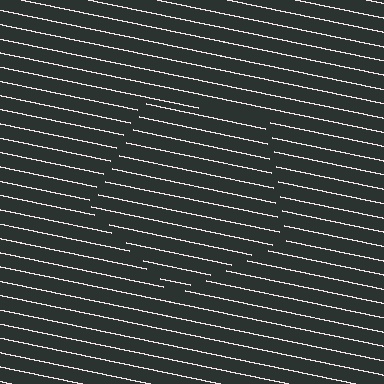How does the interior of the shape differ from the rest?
The interior of the shape contains the same grating, shifted by half a period — the contour is defined by the phase discontinuity where line-ends from the inner and outer gratings abut.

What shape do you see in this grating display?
An illusory pentagon. The interior of the shape contains the same grating, shifted by half a period — the contour is defined by the phase discontinuity where line-ends from the inner and outer gratings abut.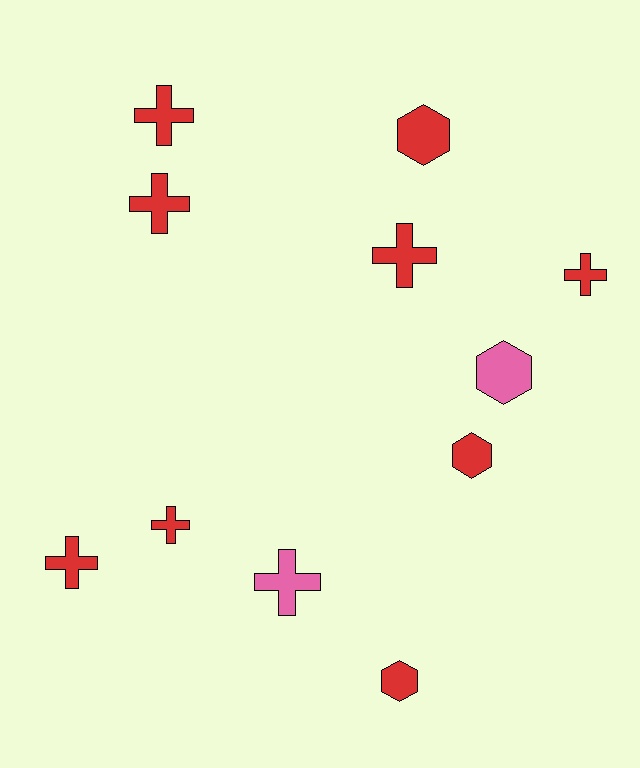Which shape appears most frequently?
Cross, with 7 objects.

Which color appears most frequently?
Red, with 9 objects.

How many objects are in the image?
There are 11 objects.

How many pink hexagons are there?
There is 1 pink hexagon.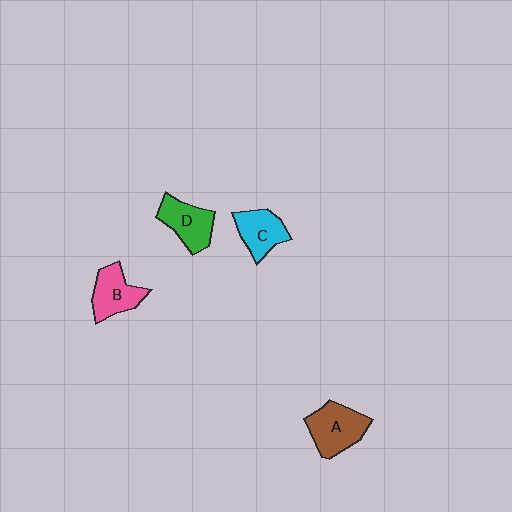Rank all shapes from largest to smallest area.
From largest to smallest: A (brown), D (green), B (pink), C (cyan).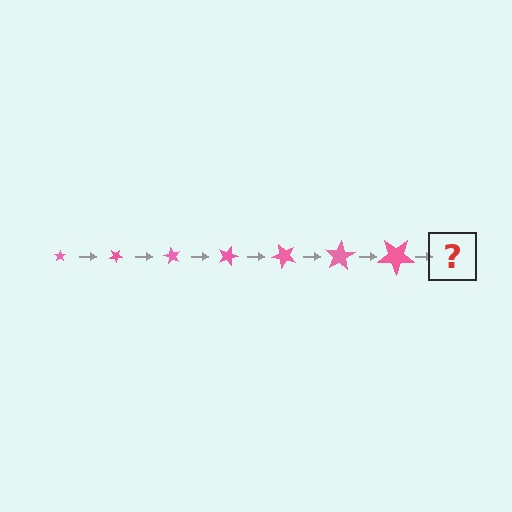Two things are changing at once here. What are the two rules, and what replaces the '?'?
The two rules are that the star grows larger each step and it rotates 30 degrees each step. The '?' should be a star, larger than the previous one and rotated 210 degrees from the start.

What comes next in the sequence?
The next element should be a star, larger than the previous one and rotated 210 degrees from the start.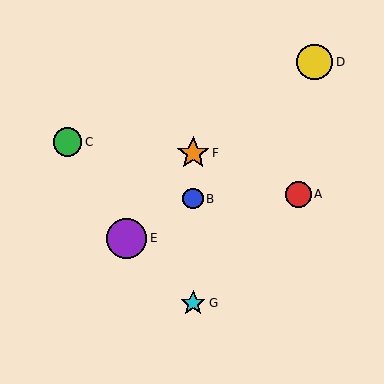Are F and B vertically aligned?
Yes, both are at x≈193.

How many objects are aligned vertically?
3 objects (B, F, G) are aligned vertically.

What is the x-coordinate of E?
Object E is at x≈127.